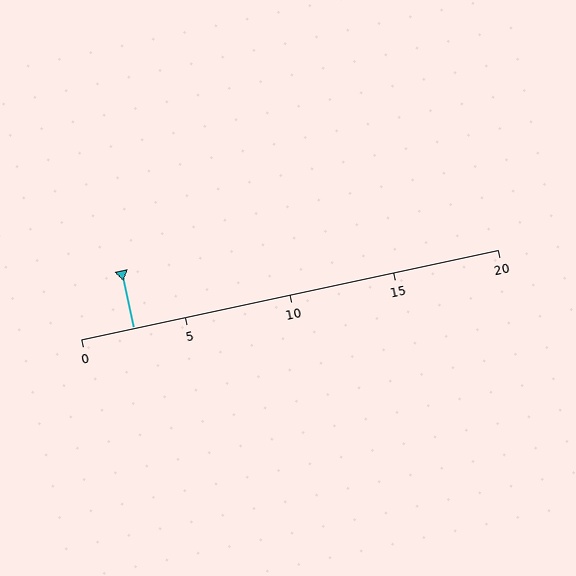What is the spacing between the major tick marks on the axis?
The major ticks are spaced 5 apart.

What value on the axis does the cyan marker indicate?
The marker indicates approximately 2.5.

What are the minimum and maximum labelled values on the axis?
The axis runs from 0 to 20.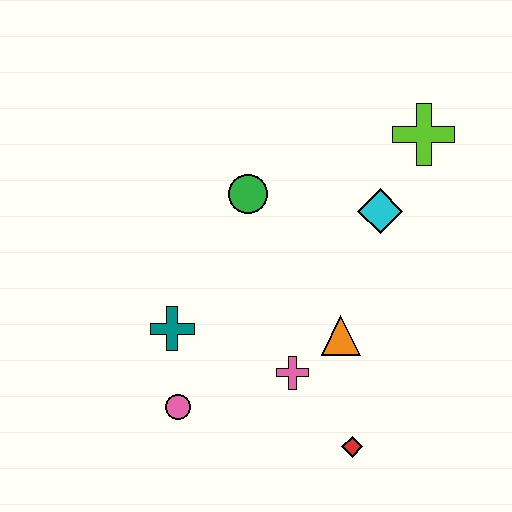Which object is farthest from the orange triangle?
The lime cross is farthest from the orange triangle.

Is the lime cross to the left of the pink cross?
No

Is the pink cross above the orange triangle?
No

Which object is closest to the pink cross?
The orange triangle is closest to the pink cross.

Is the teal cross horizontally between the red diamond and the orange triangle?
No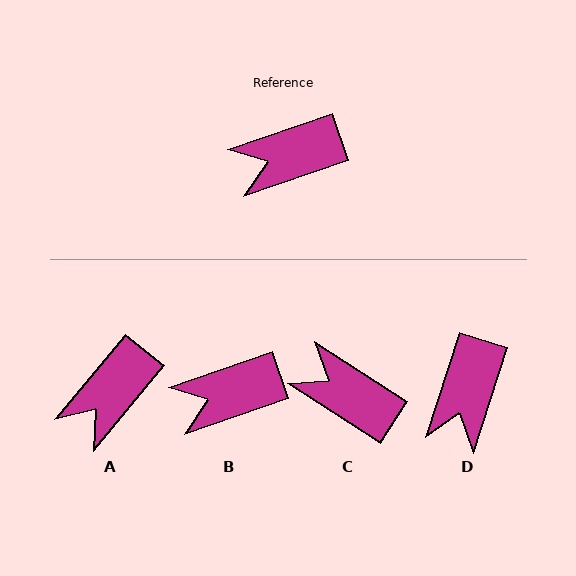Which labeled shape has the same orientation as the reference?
B.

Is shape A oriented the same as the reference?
No, it is off by about 31 degrees.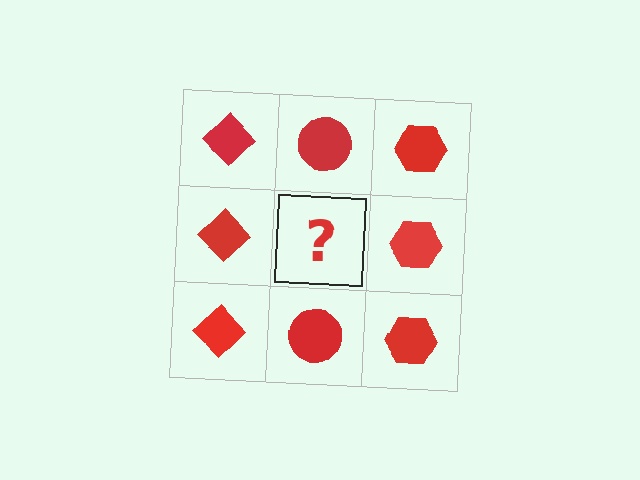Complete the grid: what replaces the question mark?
The question mark should be replaced with a red circle.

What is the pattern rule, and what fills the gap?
The rule is that each column has a consistent shape. The gap should be filled with a red circle.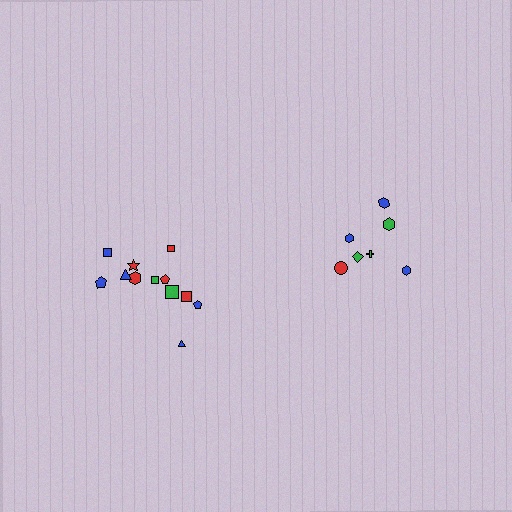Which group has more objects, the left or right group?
The left group.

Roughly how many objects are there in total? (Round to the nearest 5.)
Roughly 20 objects in total.